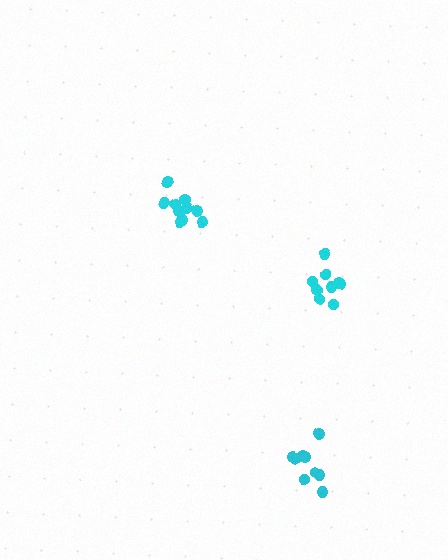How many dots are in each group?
Group 1: 10 dots, Group 2: 9 dots, Group 3: 9 dots (28 total).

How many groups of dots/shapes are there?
There are 3 groups.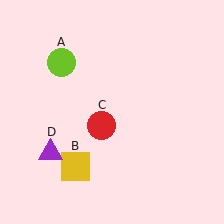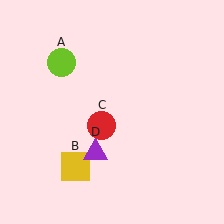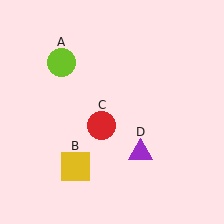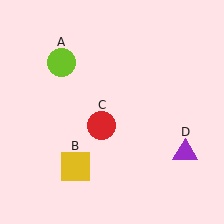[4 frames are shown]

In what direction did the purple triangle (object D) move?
The purple triangle (object D) moved right.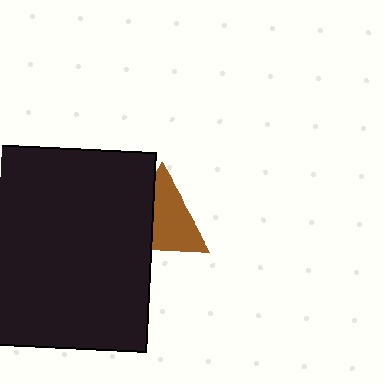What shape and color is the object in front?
The object in front is a black rectangle.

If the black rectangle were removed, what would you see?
You would see the complete brown triangle.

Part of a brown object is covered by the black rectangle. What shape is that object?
It is a triangle.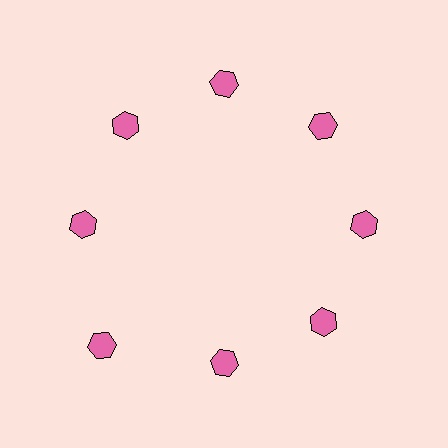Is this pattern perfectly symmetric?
No. The 8 pink hexagons are arranged in a ring, but one element near the 8 o'clock position is pushed outward from the center, breaking the 8-fold rotational symmetry.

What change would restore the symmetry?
The symmetry would be restored by moving it inward, back onto the ring so that all 8 hexagons sit at equal angles and equal distance from the center.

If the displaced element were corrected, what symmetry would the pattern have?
It would have 8-fold rotational symmetry — the pattern would map onto itself every 45 degrees.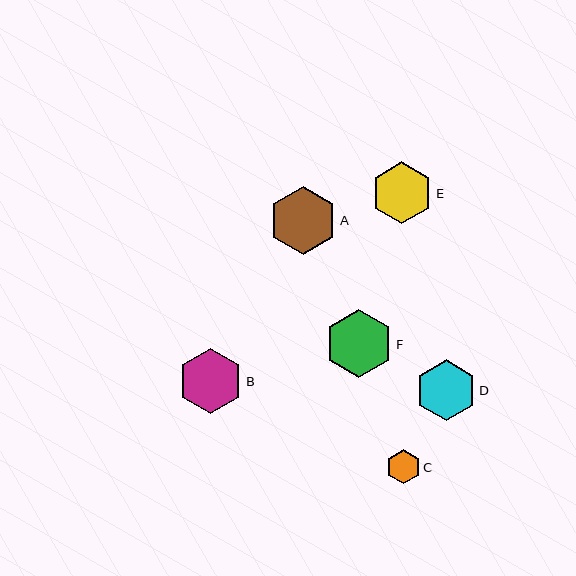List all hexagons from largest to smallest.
From largest to smallest: A, F, B, E, D, C.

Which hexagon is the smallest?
Hexagon C is the smallest with a size of approximately 34 pixels.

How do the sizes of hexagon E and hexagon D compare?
Hexagon E and hexagon D are approximately the same size.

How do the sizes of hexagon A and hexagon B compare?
Hexagon A and hexagon B are approximately the same size.